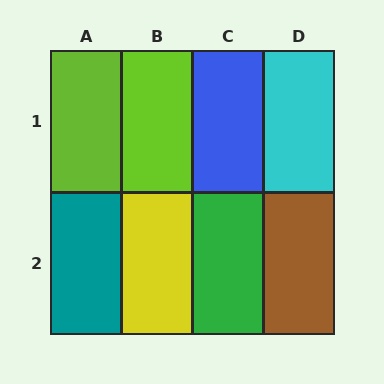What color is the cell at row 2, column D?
Brown.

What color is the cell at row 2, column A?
Teal.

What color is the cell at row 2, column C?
Green.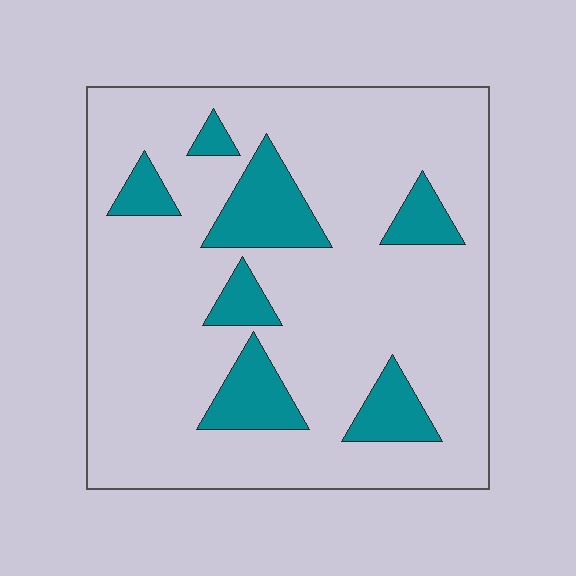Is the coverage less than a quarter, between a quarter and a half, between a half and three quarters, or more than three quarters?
Less than a quarter.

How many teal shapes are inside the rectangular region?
7.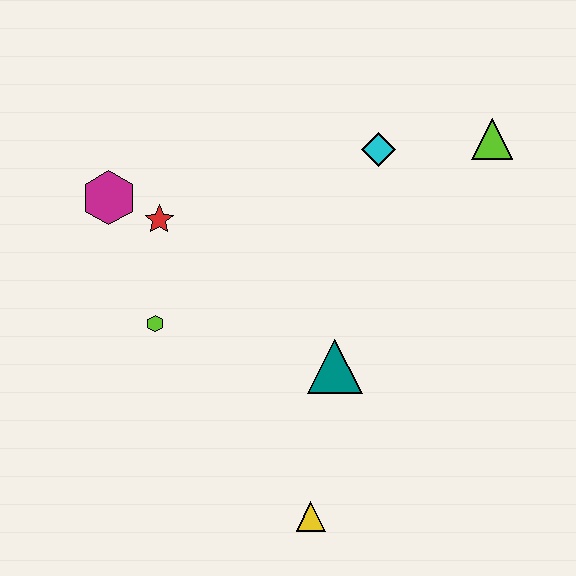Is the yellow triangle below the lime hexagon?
Yes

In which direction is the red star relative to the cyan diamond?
The red star is to the left of the cyan diamond.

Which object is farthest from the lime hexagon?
The lime triangle is farthest from the lime hexagon.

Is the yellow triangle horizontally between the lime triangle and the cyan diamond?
No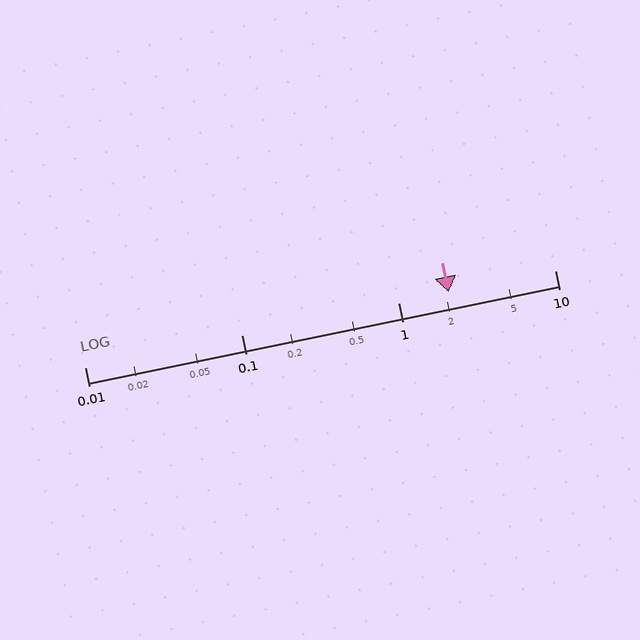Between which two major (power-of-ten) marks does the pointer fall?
The pointer is between 1 and 10.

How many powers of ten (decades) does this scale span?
The scale spans 3 decades, from 0.01 to 10.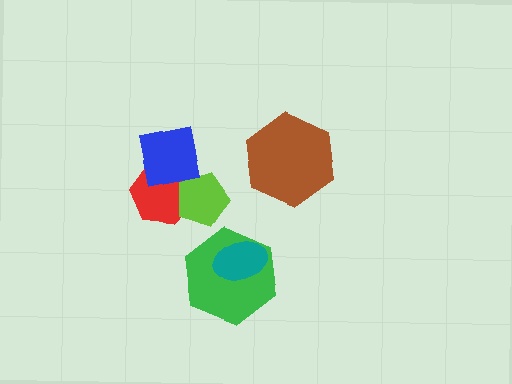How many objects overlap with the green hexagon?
1 object overlaps with the green hexagon.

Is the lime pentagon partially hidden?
Yes, it is partially covered by another shape.